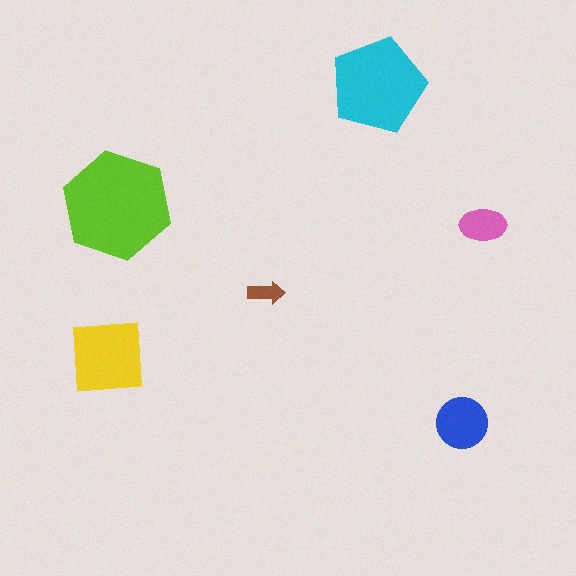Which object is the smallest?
The brown arrow.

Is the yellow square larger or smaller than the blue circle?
Larger.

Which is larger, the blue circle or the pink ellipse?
The blue circle.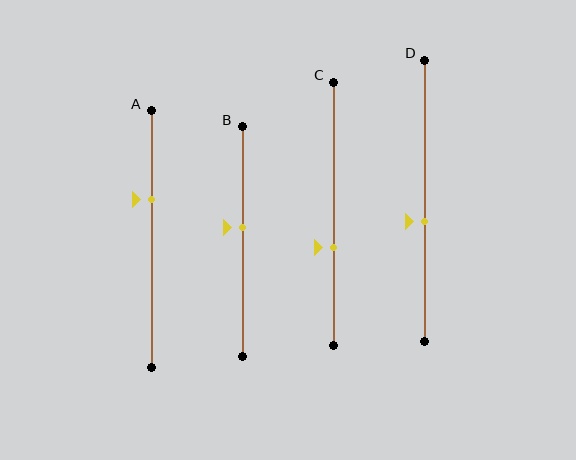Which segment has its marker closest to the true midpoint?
Segment B has its marker closest to the true midpoint.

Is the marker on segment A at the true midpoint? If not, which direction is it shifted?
No, the marker on segment A is shifted upward by about 16% of the segment length.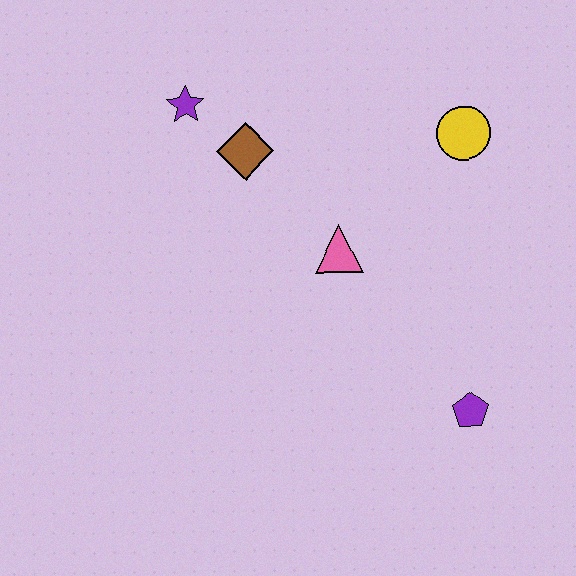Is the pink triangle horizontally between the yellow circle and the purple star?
Yes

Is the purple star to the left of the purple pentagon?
Yes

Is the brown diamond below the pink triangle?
No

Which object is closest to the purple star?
The brown diamond is closest to the purple star.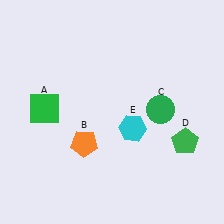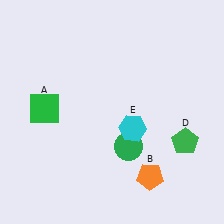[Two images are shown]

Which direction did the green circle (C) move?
The green circle (C) moved down.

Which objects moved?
The objects that moved are: the orange pentagon (B), the green circle (C).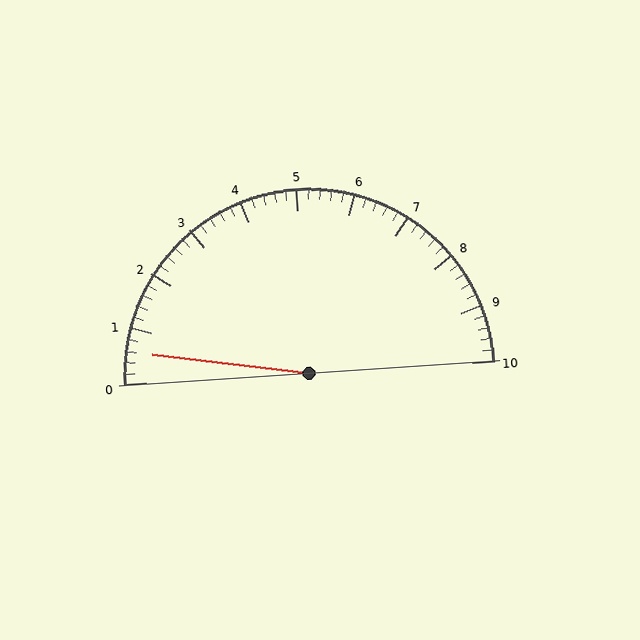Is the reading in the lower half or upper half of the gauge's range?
The reading is in the lower half of the range (0 to 10).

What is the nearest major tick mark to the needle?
The nearest major tick mark is 1.